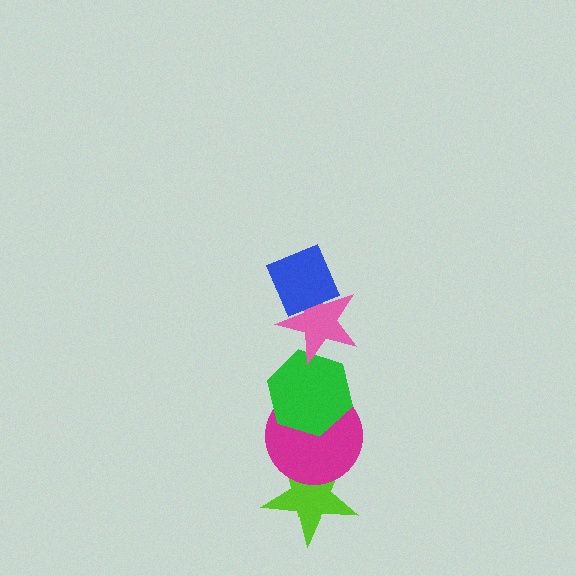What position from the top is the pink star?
The pink star is 2nd from the top.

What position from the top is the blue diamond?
The blue diamond is 1st from the top.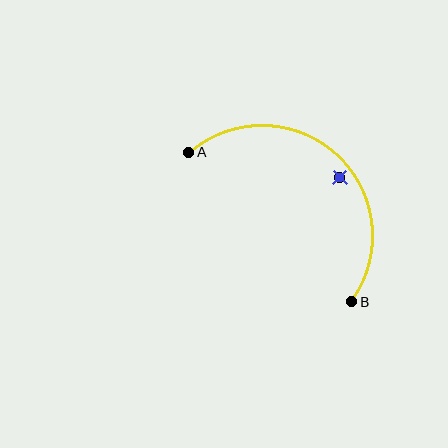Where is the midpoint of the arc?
The arc midpoint is the point on the curve farthest from the straight line joining A and B. It sits above and to the right of that line.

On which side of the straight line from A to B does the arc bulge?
The arc bulges above and to the right of the straight line connecting A and B.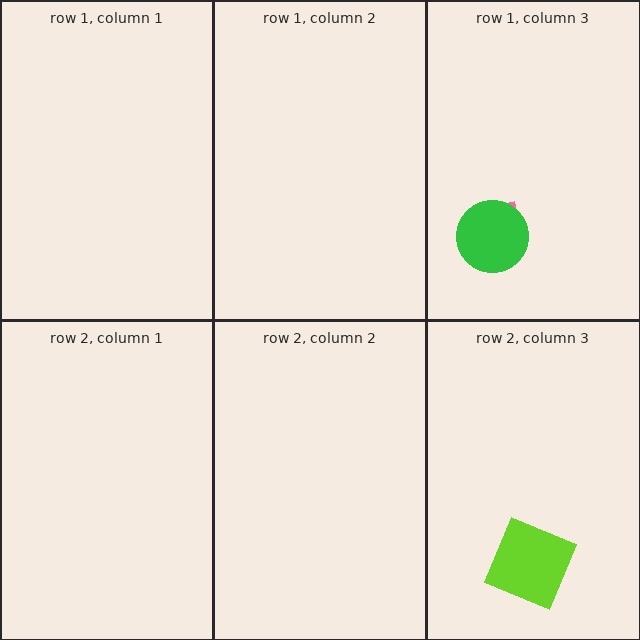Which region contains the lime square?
The row 2, column 3 region.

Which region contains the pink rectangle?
The row 1, column 3 region.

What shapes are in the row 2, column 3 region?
The lime square.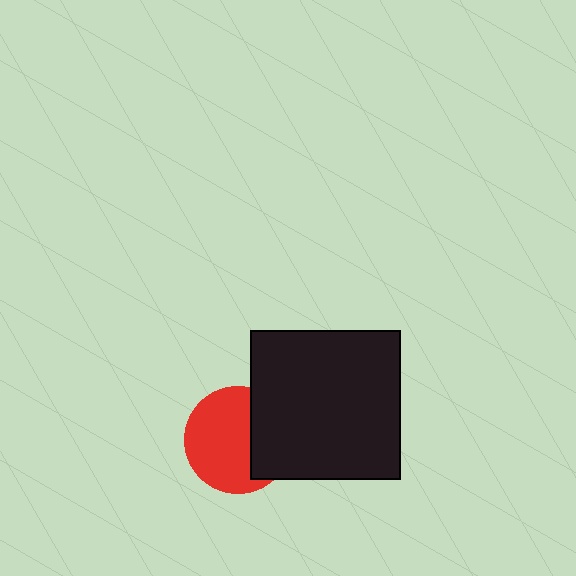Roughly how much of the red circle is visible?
Most of it is visible (roughly 66%).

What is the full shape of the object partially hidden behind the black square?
The partially hidden object is a red circle.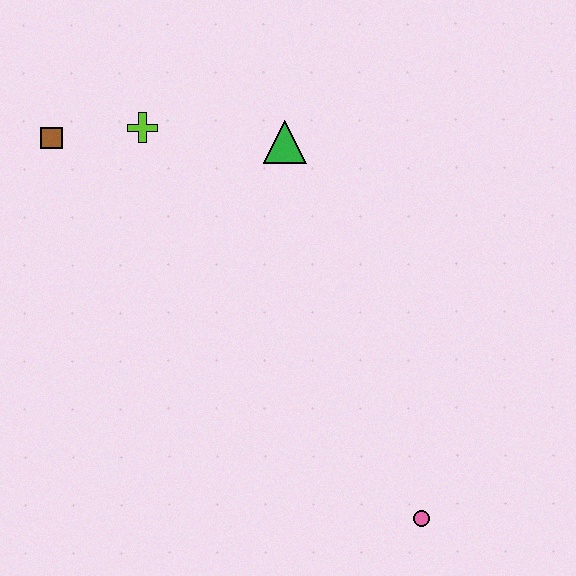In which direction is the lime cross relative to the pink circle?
The lime cross is above the pink circle.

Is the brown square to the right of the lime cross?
No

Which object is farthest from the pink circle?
The brown square is farthest from the pink circle.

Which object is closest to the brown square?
The lime cross is closest to the brown square.